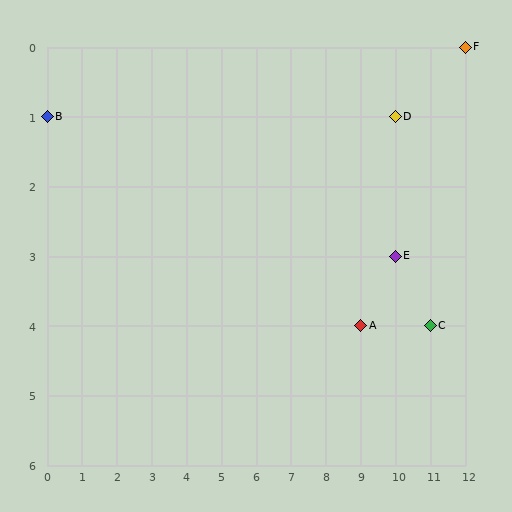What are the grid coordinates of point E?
Point E is at grid coordinates (10, 3).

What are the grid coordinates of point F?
Point F is at grid coordinates (12, 0).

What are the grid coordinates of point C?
Point C is at grid coordinates (11, 4).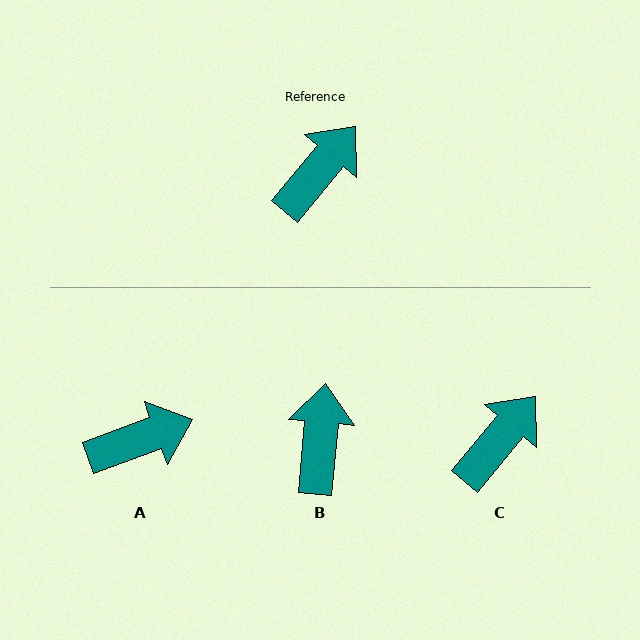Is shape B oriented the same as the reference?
No, it is off by about 34 degrees.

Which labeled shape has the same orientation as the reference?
C.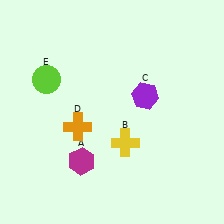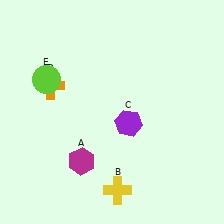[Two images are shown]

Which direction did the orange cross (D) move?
The orange cross (D) moved up.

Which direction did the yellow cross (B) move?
The yellow cross (B) moved down.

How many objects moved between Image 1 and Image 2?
3 objects moved between the two images.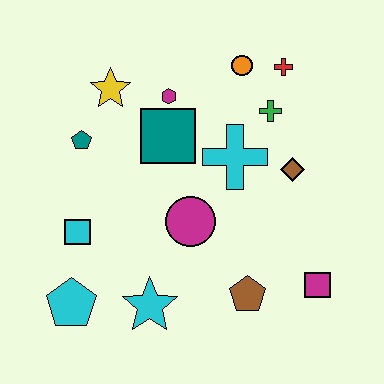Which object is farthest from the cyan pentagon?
The red cross is farthest from the cyan pentagon.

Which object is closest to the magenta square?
The brown pentagon is closest to the magenta square.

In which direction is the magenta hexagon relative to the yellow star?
The magenta hexagon is to the right of the yellow star.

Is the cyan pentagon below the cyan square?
Yes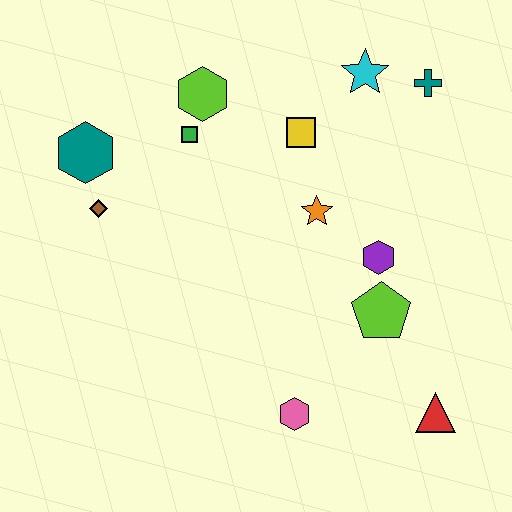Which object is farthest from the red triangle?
The teal hexagon is farthest from the red triangle.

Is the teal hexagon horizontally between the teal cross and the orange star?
No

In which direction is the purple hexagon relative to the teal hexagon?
The purple hexagon is to the right of the teal hexagon.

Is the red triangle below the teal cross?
Yes